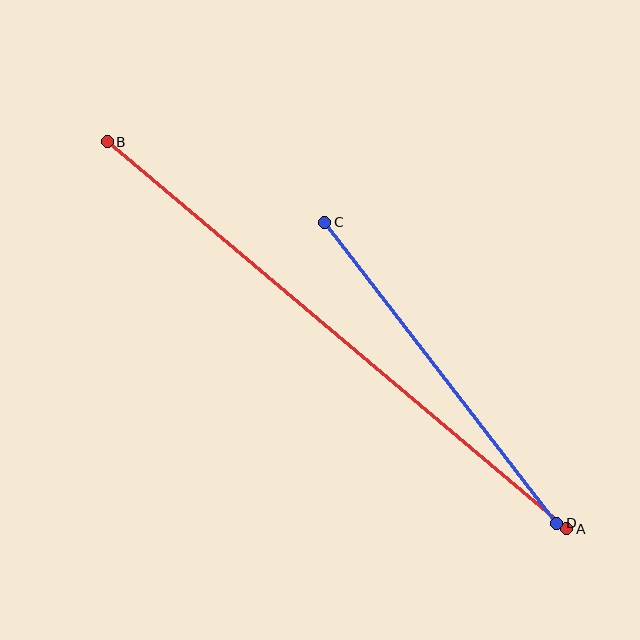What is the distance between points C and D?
The distance is approximately 380 pixels.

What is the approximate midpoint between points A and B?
The midpoint is at approximately (337, 335) pixels.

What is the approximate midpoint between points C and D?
The midpoint is at approximately (441, 373) pixels.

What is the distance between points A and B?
The distance is approximately 601 pixels.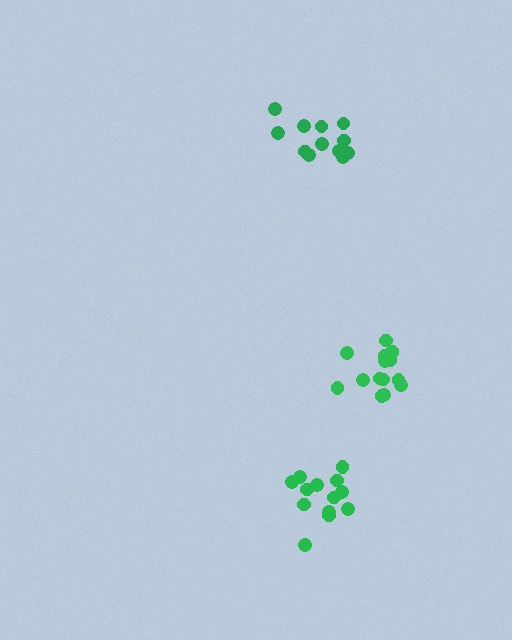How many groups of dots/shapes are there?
There are 3 groups.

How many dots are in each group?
Group 1: 15 dots, Group 2: 13 dots, Group 3: 12 dots (40 total).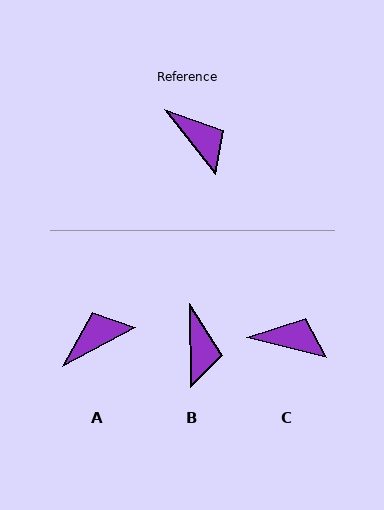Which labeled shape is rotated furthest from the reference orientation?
A, about 81 degrees away.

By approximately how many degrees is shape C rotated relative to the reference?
Approximately 38 degrees counter-clockwise.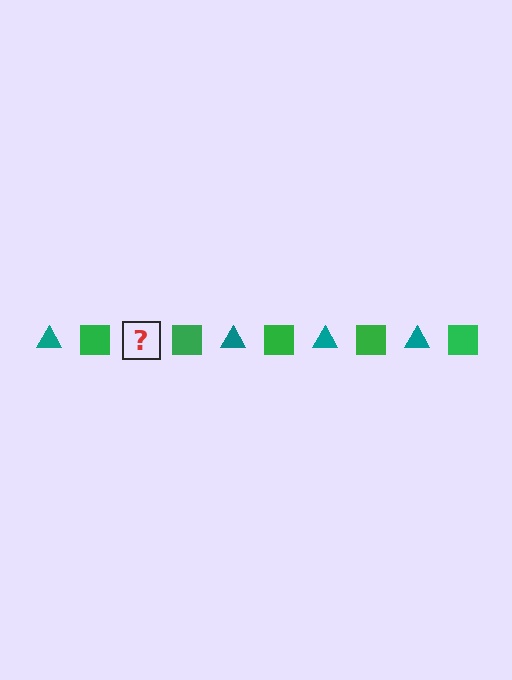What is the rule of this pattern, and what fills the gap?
The rule is that the pattern alternates between teal triangle and green square. The gap should be filled with a teal triangle.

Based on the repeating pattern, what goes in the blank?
The blank should be a teal triangle.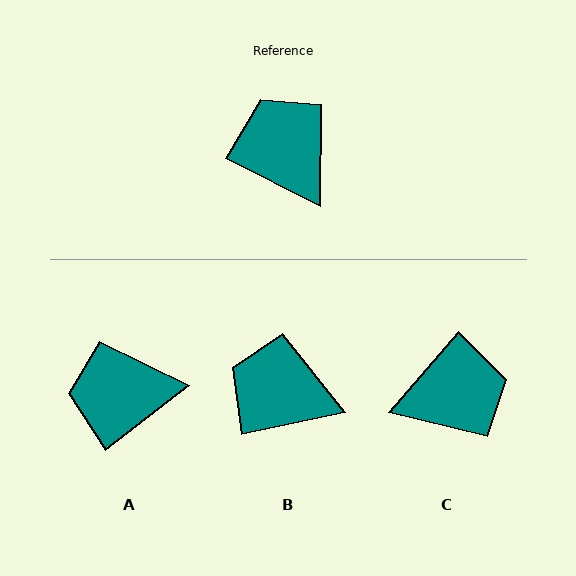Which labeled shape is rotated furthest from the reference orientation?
C, about 104 degrees away.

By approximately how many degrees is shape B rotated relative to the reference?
Approximately 39 degrees counter-clockwise.